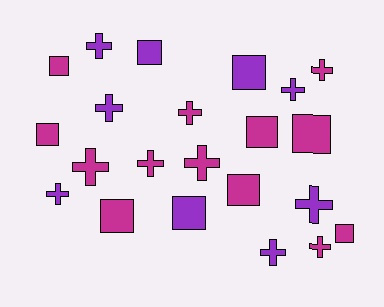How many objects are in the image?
There are 22 objects.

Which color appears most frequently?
Magenta, with 13 objects.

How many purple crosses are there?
There are 6 purple crosses.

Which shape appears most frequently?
Cross, with 12 objects.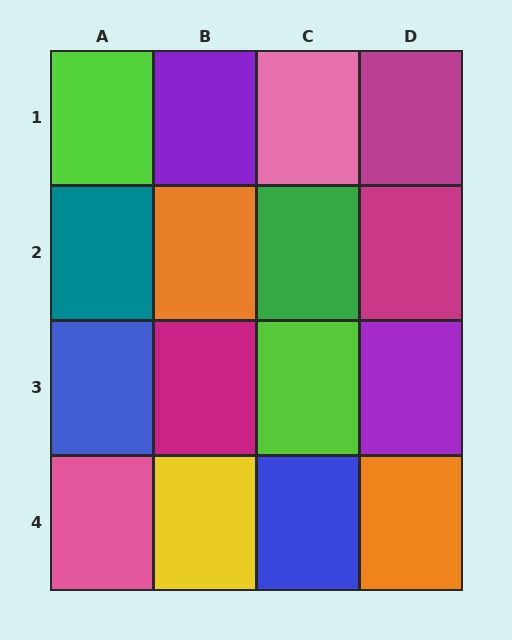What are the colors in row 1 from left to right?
Lime, purple, pink, magenta.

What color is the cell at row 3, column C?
Lime.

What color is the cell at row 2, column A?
Teal.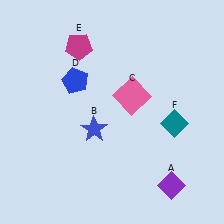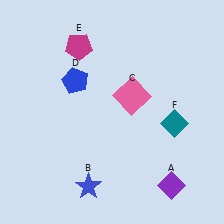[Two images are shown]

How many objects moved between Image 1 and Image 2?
1 object moved between the two images.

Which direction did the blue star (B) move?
The blue star (B) moved down.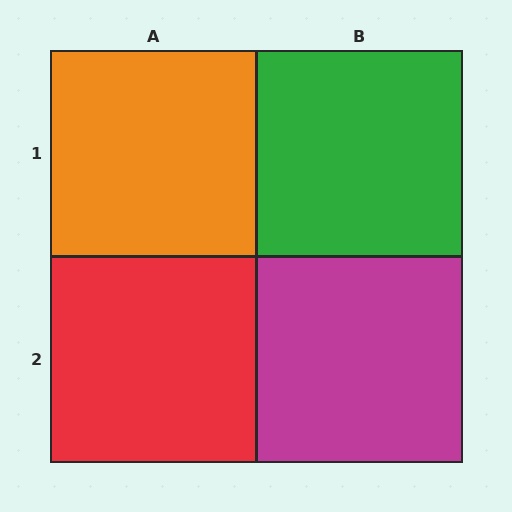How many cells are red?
1 cell is red.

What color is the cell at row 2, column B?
Magenta.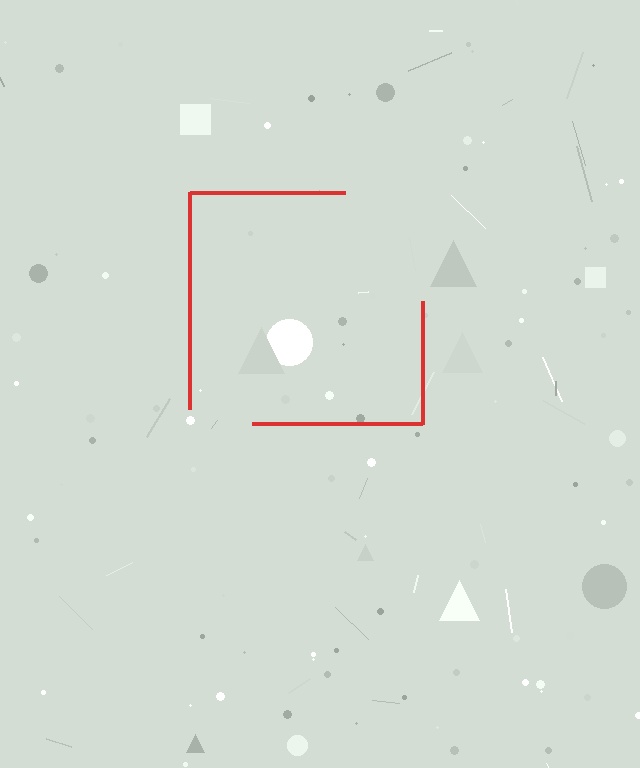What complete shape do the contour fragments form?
The contour fragments form a square.